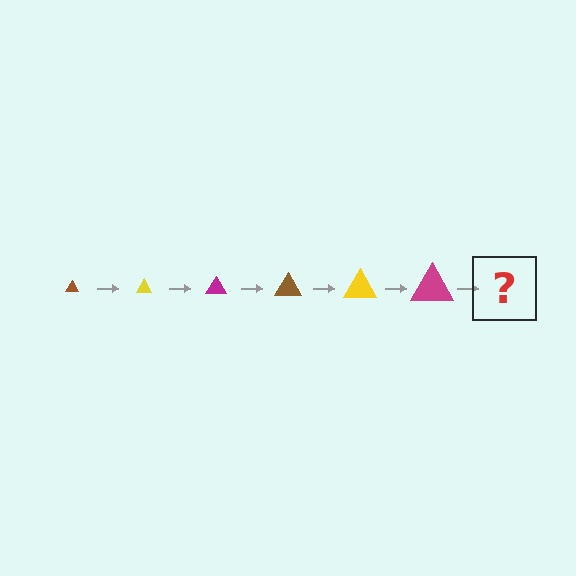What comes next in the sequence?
The next element should be a brown triangle, larger than the previous one.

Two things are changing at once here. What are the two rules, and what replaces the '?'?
The two rules are that the triangle grows larger each step and the color cycles through brown, yellow, and magenta. The '?' should be a brown triangle, larger than the previous one.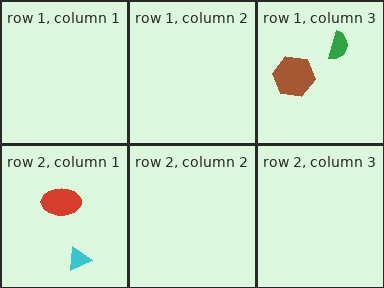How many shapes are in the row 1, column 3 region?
2.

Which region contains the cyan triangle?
The row 2, column 1 region.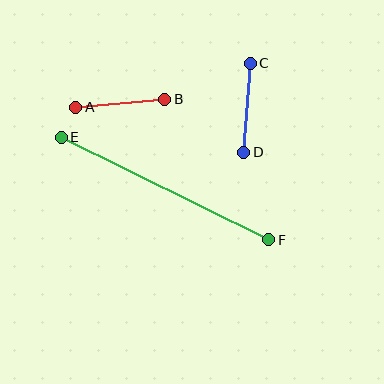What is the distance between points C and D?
The distance is approximately 89 pixels.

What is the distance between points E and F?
The distance is approximately 232 pixels.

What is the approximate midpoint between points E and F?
The midpoint is at approximately (165, 188) pixels.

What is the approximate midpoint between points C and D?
The midpoint is at approximately (247, 108) pixels.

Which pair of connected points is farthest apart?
Points E and F are farthest apart.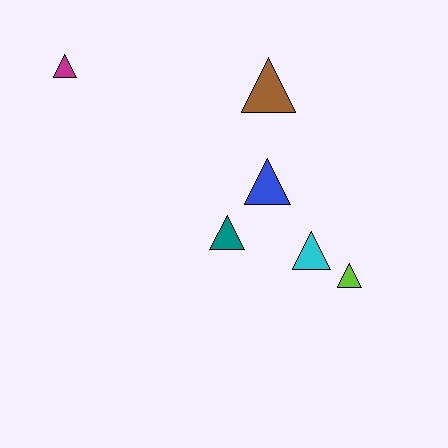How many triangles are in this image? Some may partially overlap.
There are 6 triangles.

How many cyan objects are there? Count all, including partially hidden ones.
There is 1 cyan object.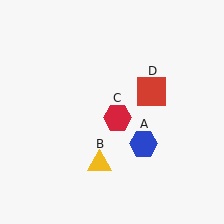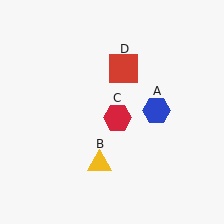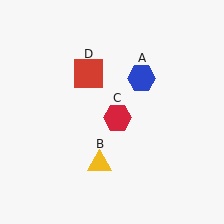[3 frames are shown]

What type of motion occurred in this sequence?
The blue hexagon (object A), red square (object D) rotated counterclockwise around the center of the scene.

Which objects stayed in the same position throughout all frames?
Yellow triangle (object B) and red hexagon (object C) remained stationary.